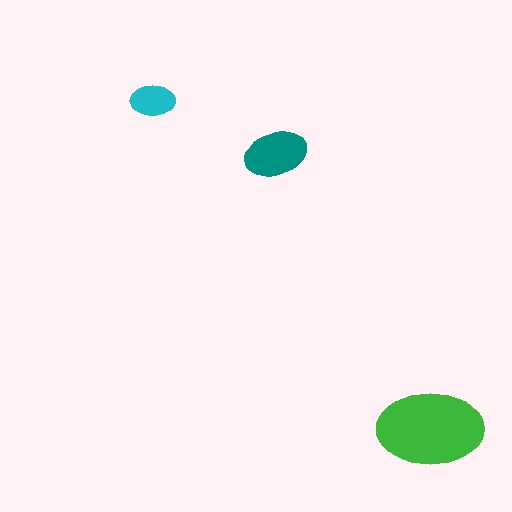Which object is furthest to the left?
The cyan ellipse is leftmost.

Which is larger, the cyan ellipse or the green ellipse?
The green one.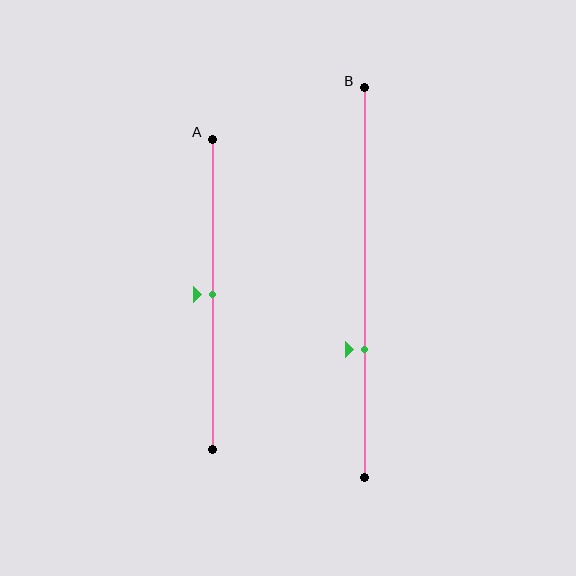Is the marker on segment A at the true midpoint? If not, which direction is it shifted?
Yes, the marker on segment A is at the true midpoint.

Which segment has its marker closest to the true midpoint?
Segment A has its marker closest to the true midpoint.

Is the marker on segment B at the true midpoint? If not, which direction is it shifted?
No, the marker on segment B is shifted downward by about 17% of the segment length.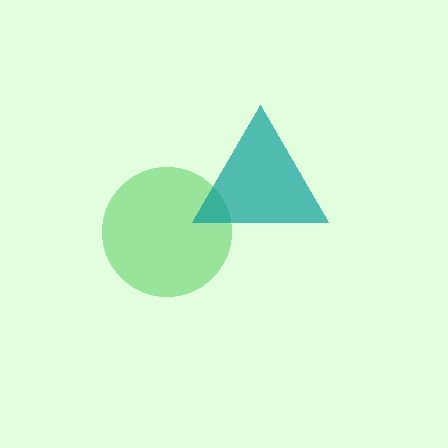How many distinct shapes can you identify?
There are 2 distinct shapes: a green circle, a teal triangle.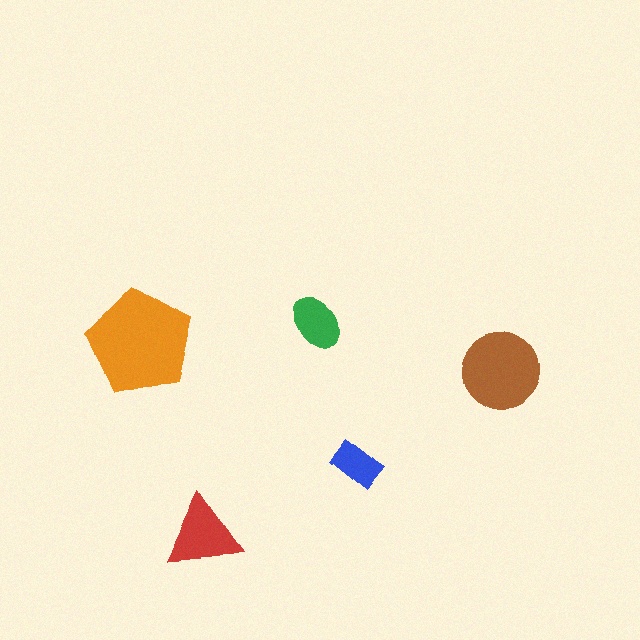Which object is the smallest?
The blue rectangle.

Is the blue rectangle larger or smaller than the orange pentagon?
Smaller.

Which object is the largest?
The orange pentagon.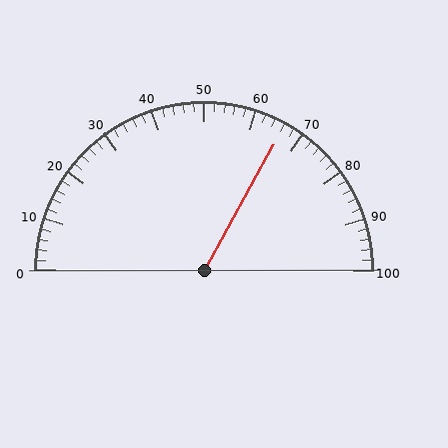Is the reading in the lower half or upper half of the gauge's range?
The reading is in the upper half of the range (0 to 100).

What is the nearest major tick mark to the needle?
The nearest major tick mark is 70.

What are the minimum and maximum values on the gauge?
The gauge ranges from 0 to 100.